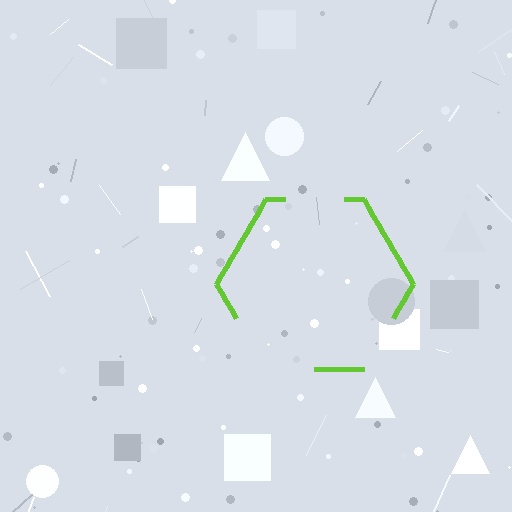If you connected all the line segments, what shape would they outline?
They would outline a hexagon.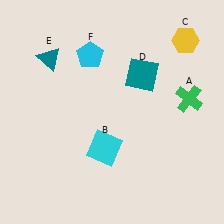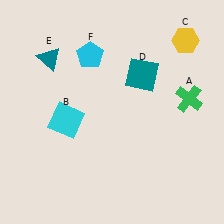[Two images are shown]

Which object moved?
The cyan square (B) moved left.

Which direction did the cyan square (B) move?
The cyan square (B) moved left.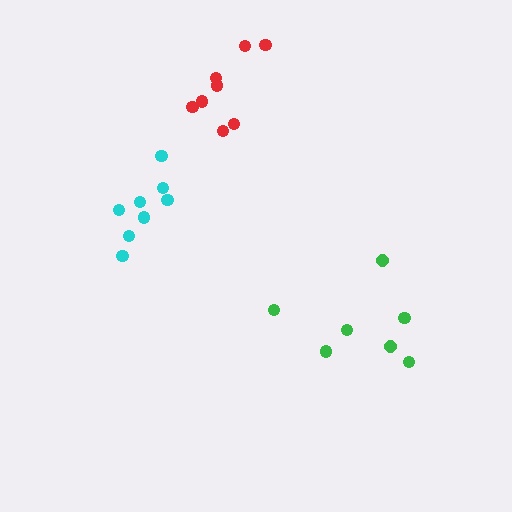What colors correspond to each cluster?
The clusters are colored: green, red, cyan.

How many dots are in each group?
Group 1: 7 dots, Group 2: 8 dots, Group 3: 8 dots (23 total).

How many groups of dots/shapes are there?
There are 3 groups.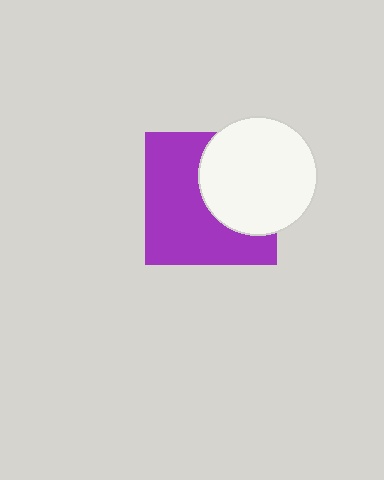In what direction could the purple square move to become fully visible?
The purple square could move left. That would shift it out from behind the white circle entirely.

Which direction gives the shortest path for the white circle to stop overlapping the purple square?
Moving right gives the shortest separation.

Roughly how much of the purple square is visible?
About half of it is visible (roughly 59%).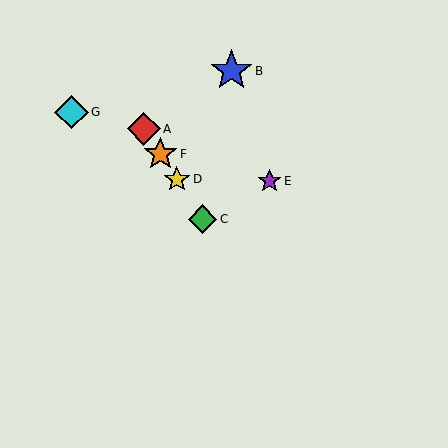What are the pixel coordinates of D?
Object D is at (177, 179).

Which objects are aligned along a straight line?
Objects A, C, D, F are aligned along a straight line.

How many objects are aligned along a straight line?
4 objects (A, C, D, F) are aligned along a straight line.